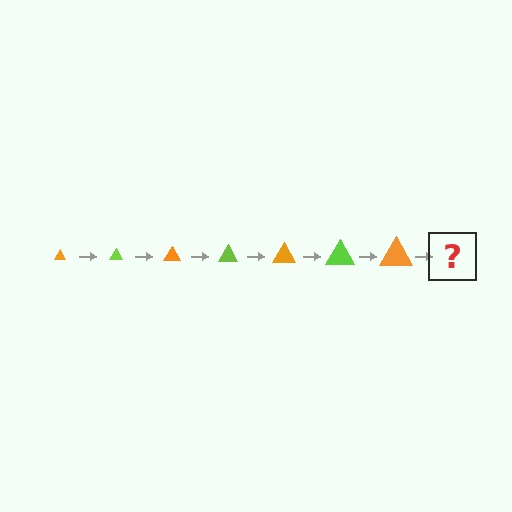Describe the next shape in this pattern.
It should be a lime triangle, larger than the previous one.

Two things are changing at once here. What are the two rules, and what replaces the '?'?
The two rules are that the triangle grows larger each step and the color cycles through orange and lime. The '?' should be a lime triangle, larger than the previous one.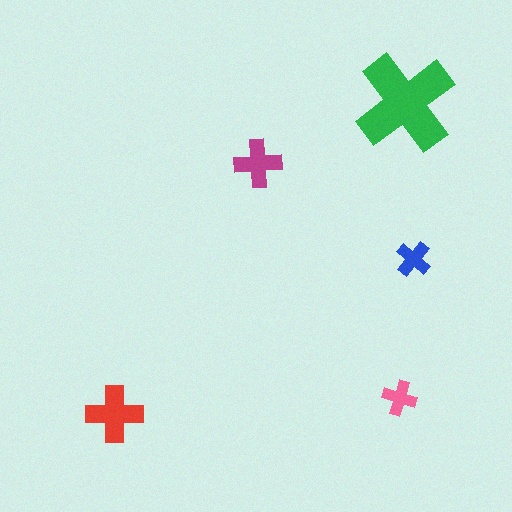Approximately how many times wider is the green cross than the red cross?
About 2 times wider.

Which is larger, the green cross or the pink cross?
The green one.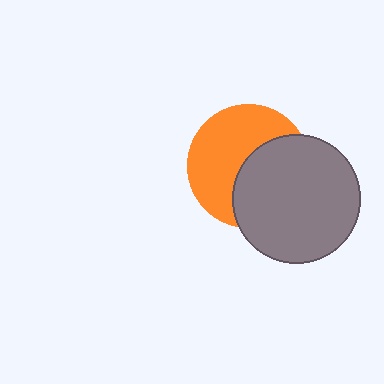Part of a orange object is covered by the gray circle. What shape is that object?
It is a circle.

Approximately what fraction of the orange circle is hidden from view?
Roughly 46% of the orange circle is hidden behind the gray circle.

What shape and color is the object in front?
The object in front is a gray circle.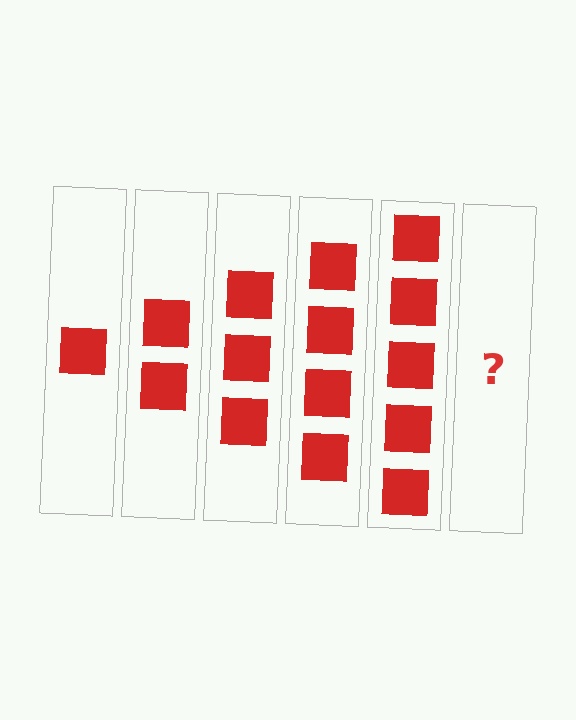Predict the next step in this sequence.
The next step is 6 squares.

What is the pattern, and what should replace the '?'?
The pattern is that each step adds one more square. The '?' should be 6 squares.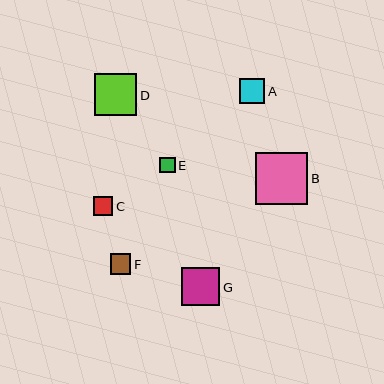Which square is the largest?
Square B is the largest with a size of approximately 52 pixels.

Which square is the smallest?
Square E is the smallest with a size of approximately 15 pixels.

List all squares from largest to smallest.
From largest to smallest: B, D, G, A, F, C, E.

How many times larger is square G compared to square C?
Square G is approximately 2.0 times the size of square C.